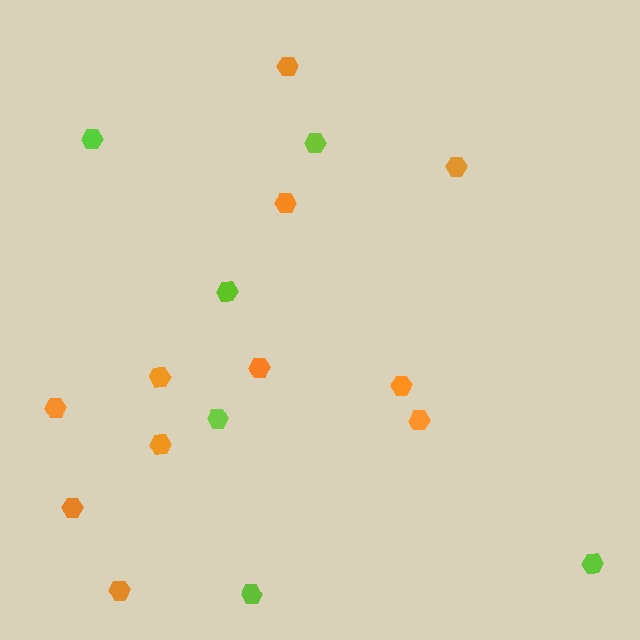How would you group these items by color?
There are 2 groups: one group of lime hexagons (6) and one group of orange hexagons (11).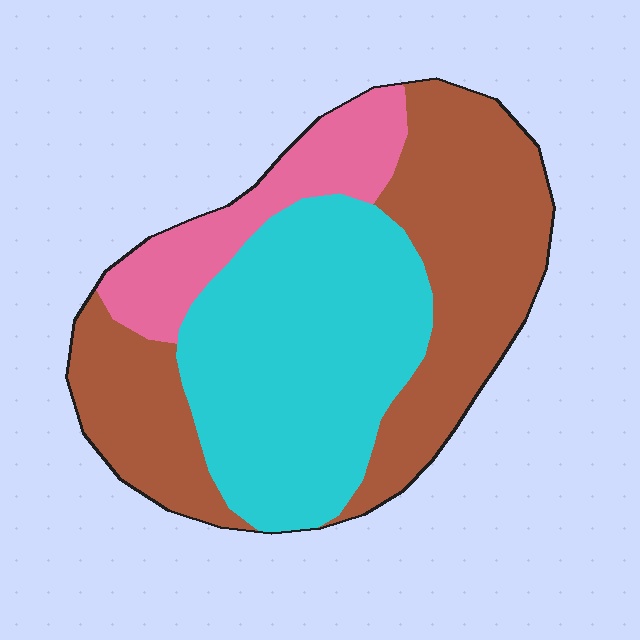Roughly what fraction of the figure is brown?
Brown takes up about two fifths (2/5) of the figure.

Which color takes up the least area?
Pink, at roughly 15%.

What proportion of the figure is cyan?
Cyan covers around 40% of the figure.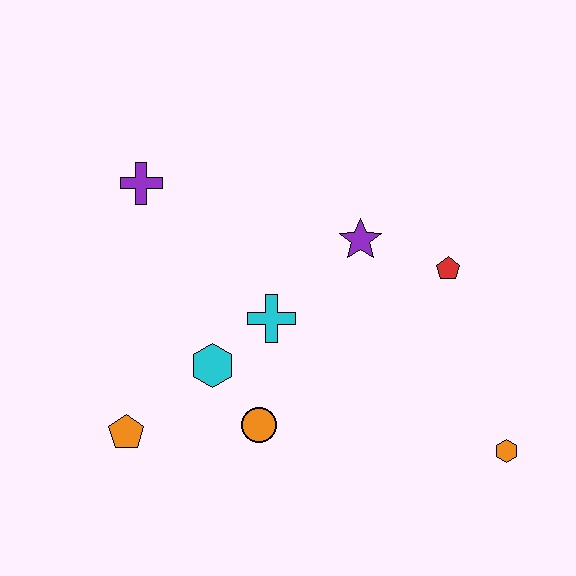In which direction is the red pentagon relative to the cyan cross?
The red pentagon is to the right of the cyan cross.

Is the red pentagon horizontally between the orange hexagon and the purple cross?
Yes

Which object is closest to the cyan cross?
The cyan hexagon is closest to the cyan cross.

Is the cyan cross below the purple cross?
Yes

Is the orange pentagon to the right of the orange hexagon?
No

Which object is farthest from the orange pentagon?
The orange hexagon is farthest from the orange pentagon.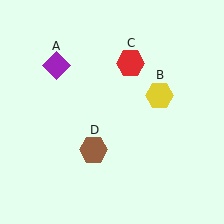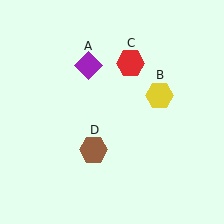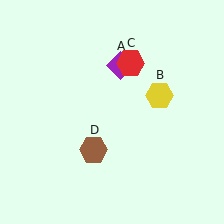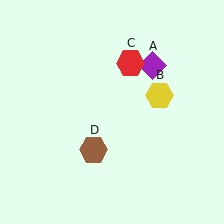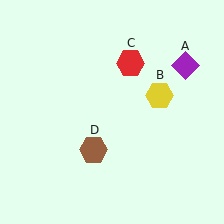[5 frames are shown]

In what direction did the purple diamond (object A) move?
The purple diamond (object A) moved right.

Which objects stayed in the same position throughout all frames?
Yellow hexagon (object B) and red hexagon (object C) and brown hexagon (object D) remained stationary.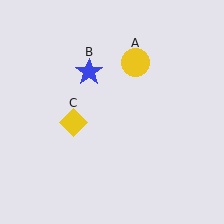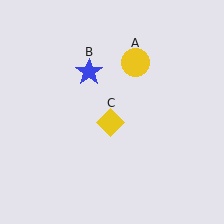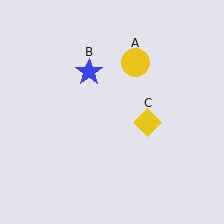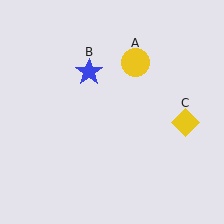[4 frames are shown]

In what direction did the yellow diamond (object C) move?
The yellow diamond (object C) moved right.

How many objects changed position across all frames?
1 object changed position: yellow diamond (object C).